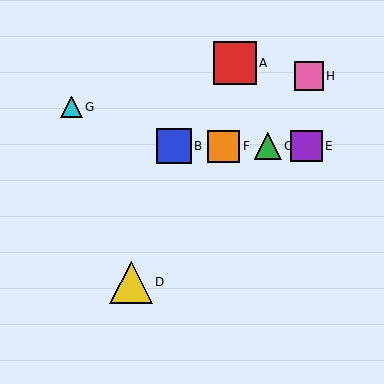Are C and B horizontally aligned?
Yes, both are at y≈146.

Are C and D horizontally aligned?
No, C is at y≈146 and D is at y≈282.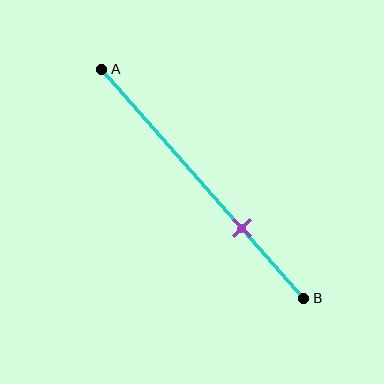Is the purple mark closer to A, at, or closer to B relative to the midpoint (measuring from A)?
The purple mark is closer to point B than the midpoint of segment AB.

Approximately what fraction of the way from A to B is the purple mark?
The purple mark is approximately 70% of the way from A to B.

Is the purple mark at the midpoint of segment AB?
No, the mark is at about 70% from A, not at the 50% midpoint.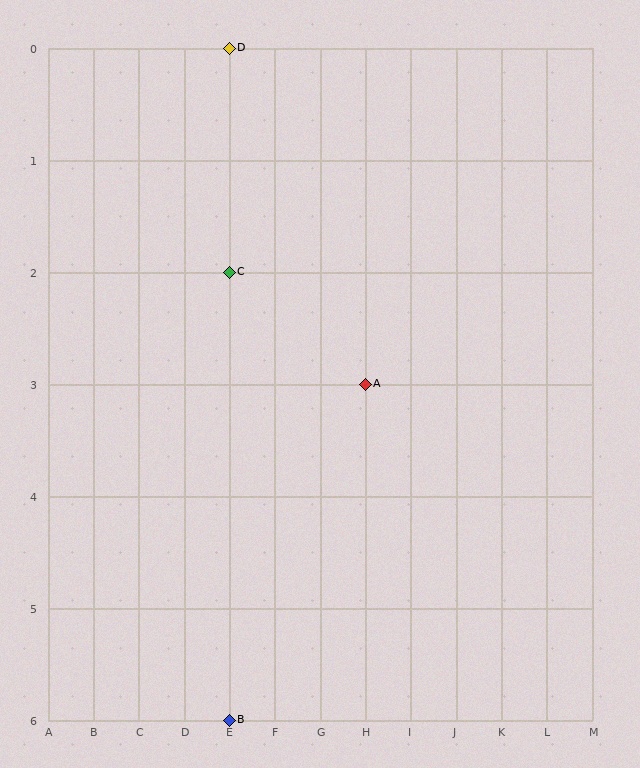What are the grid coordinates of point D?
Point D is at grid coordinates (E, 0).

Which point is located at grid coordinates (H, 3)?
Point A is at (H, 3).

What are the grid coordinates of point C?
Point C is at grid coordinates (E, 2).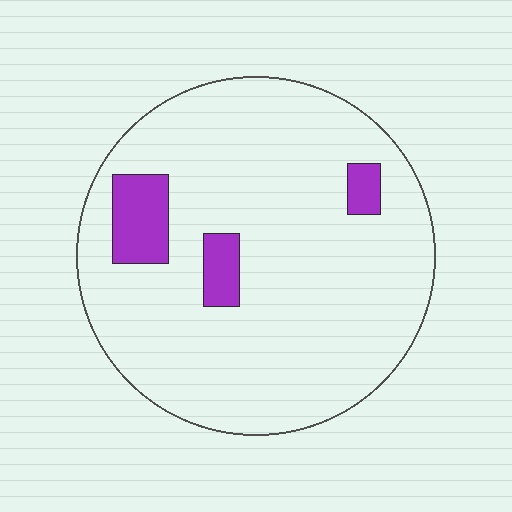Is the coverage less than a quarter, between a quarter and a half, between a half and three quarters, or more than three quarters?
Less than a quarter.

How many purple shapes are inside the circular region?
3.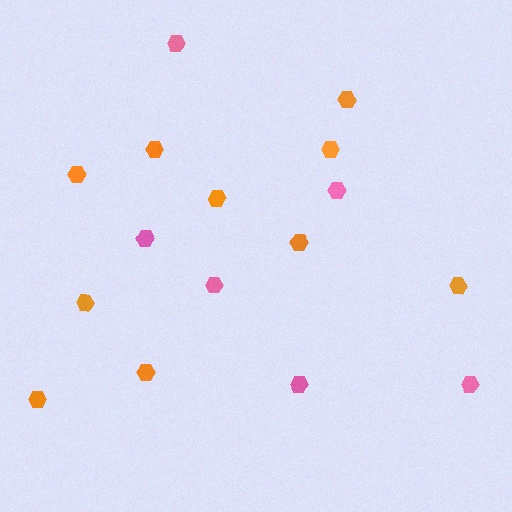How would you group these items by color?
There are 2 groups: one group of orange hexagons (10) and one group of pink hexagons (6).